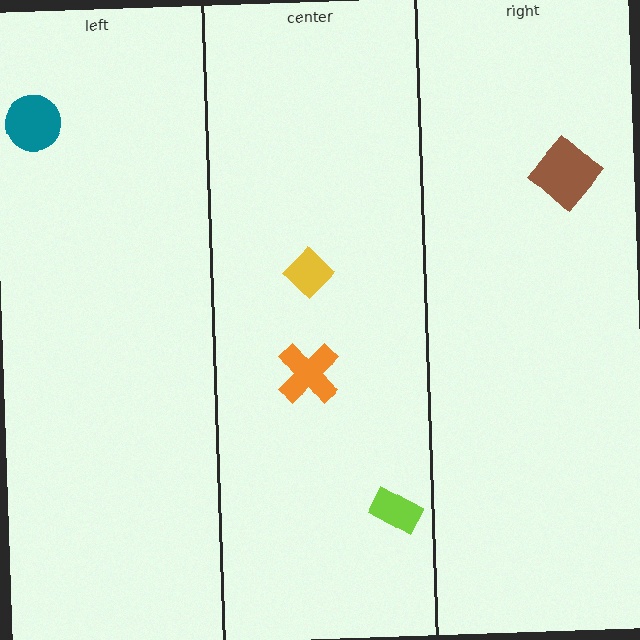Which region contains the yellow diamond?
The center region.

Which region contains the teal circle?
The left region.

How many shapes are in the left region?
1.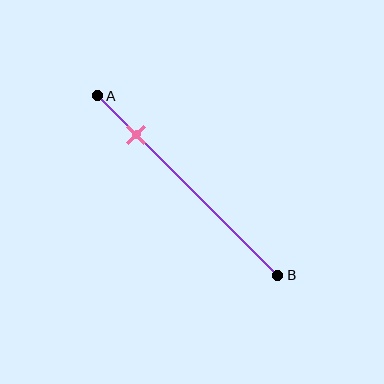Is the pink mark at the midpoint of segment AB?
No, the mark is at about 20% from A, not at the 50% midpoint.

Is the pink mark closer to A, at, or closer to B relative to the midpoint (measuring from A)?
The pink mark is closer to point A than the midpoint of segment AB.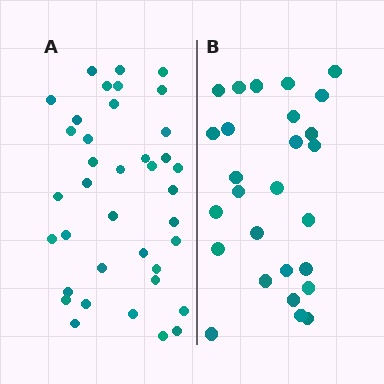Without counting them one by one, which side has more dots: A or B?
Region A (the left region) has more dots.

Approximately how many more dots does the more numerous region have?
Region A has roughly 12 or so more dots than region B.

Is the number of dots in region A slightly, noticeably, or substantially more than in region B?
Region A has noticeably more, but not dramatically so. The ratio is roughly 1.4 to 1.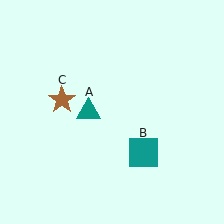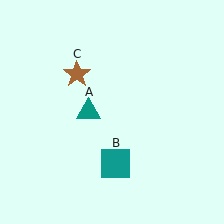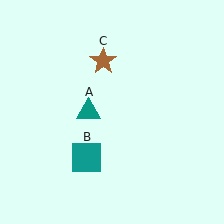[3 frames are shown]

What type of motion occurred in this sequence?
The teal square (object B), brown star (object C) rotated clockwise around the center of the scene.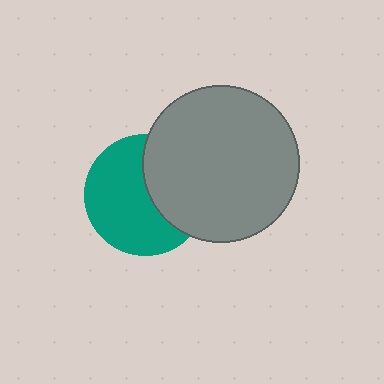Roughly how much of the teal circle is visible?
About half of it is visible (roughly 61%).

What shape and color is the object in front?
The object in front is a gray circle.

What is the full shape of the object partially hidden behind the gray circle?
The partially hidden object is a teal circle.